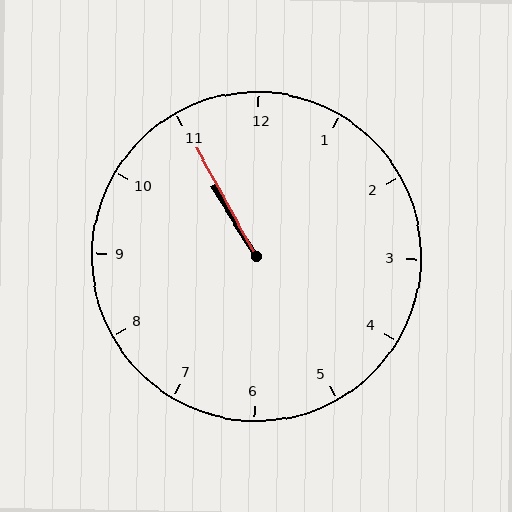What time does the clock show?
10:55.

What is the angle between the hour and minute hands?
Approximately 2 degrees.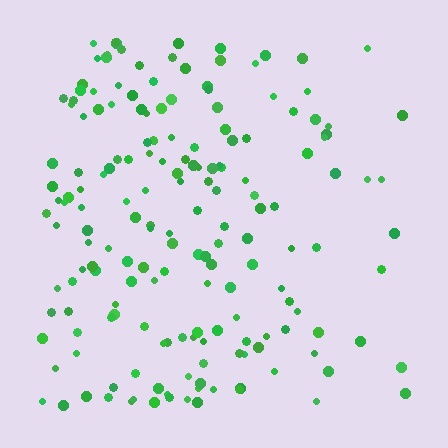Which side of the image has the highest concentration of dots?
The left.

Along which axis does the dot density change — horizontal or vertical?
Horizontal.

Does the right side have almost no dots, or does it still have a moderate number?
Still a moderate number, just noticeably fewer than the left.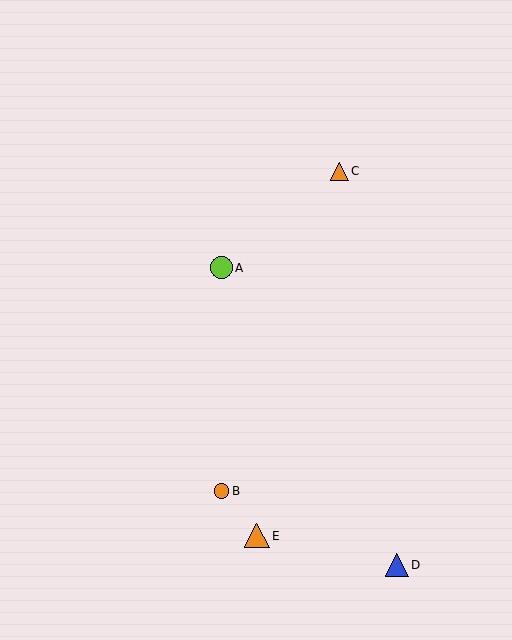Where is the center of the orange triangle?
The center of the orange triangle is at (339, 171).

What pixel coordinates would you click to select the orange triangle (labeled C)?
Click at (339, 171) to select the orange triangle C.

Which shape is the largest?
The orange triangle (labeled E) is the largest.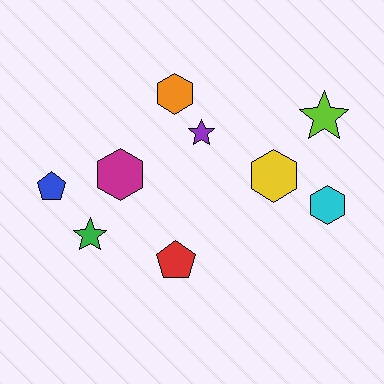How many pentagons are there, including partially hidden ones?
There are 2 pentagons.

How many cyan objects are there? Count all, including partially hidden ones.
There is 1 cyan object.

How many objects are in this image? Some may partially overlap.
There are 9 objects.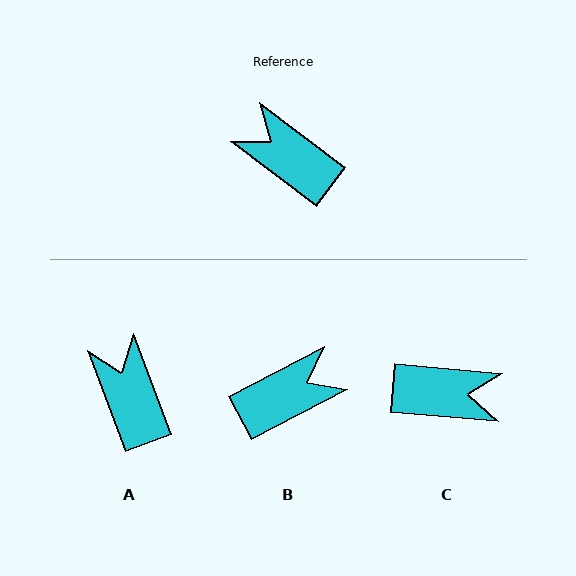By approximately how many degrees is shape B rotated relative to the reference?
Approximately 115 degrees clockwise.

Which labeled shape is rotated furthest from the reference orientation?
C, about 148 degrees away.